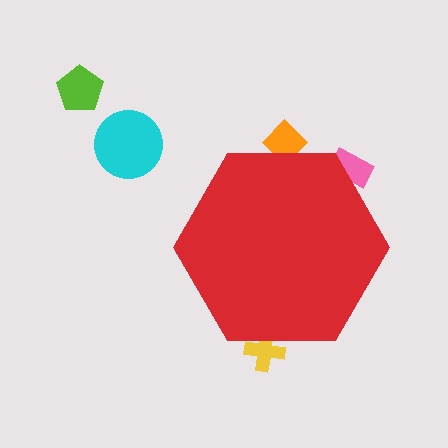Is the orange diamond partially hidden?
Yes, the orange diamond is partially hidden behind the red hexagon.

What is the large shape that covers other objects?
A red hexagon.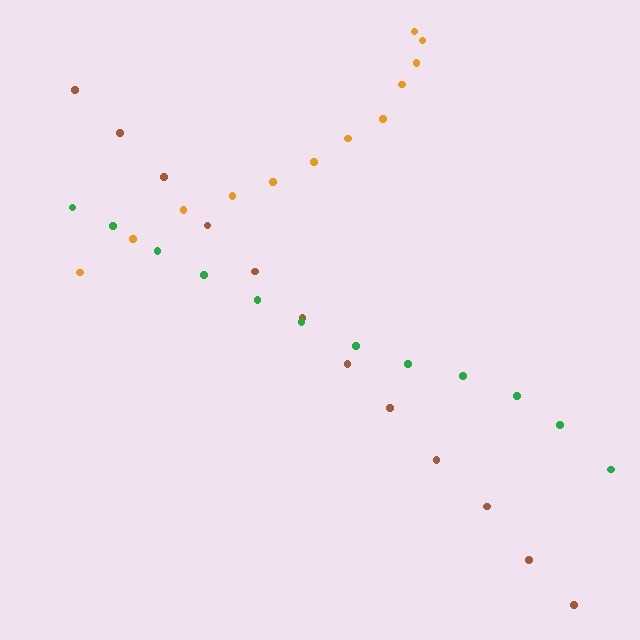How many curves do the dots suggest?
There are 3 distinct paths.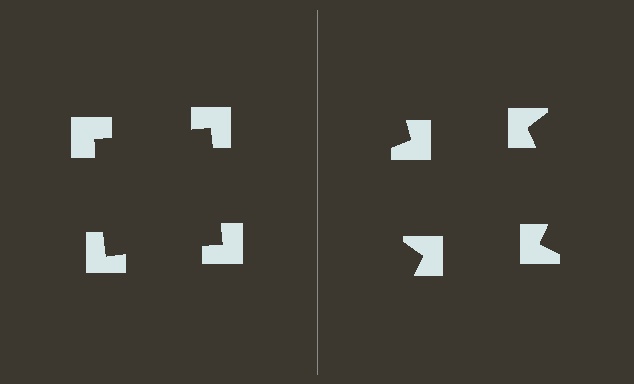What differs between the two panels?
The notched squares are positioned identically on both sides; only the wedge orientations differ. On the left they align to a square; on the right they are misaligned.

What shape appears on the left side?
An illusory square.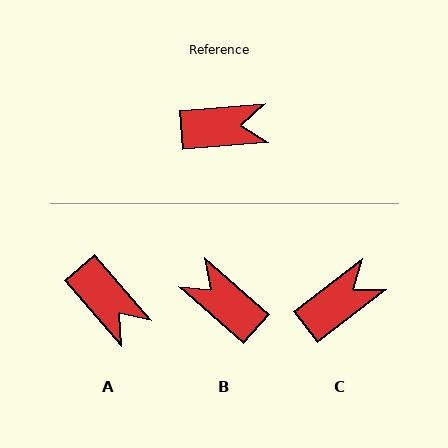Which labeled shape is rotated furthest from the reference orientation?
B, about 135 degrees away.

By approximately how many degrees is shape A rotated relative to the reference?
Approximately 54 degrees clockwise.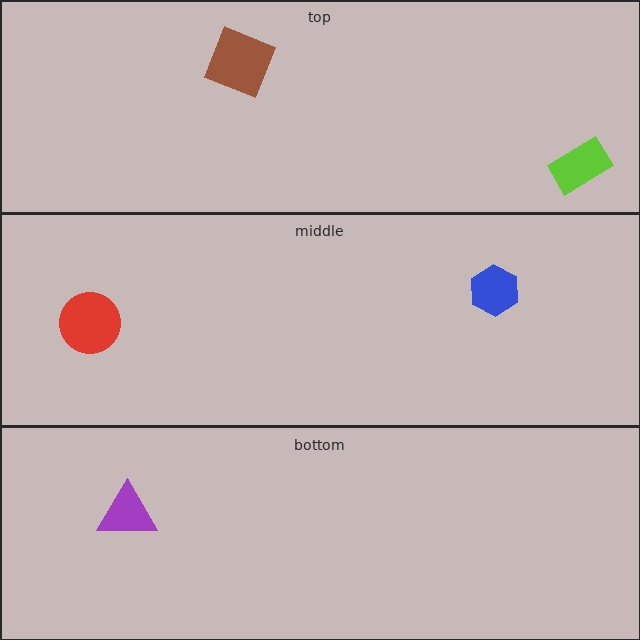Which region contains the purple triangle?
The bottom region.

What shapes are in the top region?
The brown square, the lime rectangle.